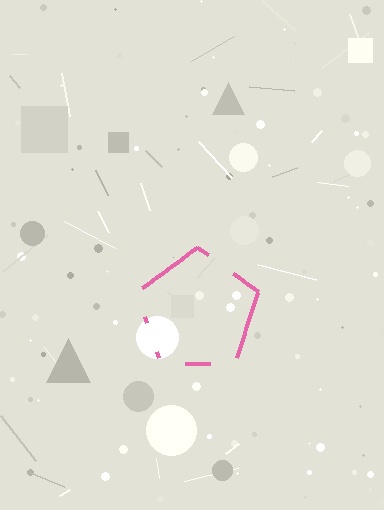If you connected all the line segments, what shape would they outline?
They would outline a pentagon.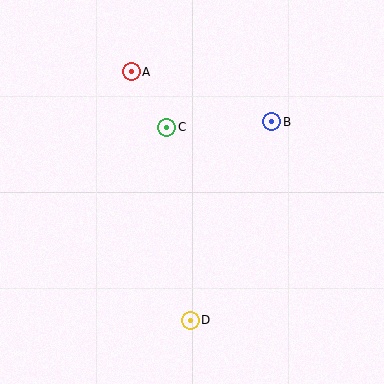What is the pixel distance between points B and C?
The distance between B and C is 105 pixels.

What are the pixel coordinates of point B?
Point B is at (272, 122).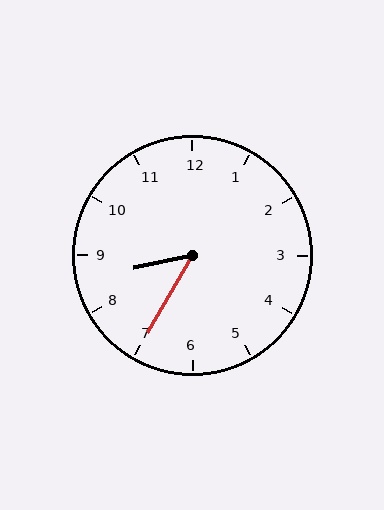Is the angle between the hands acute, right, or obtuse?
It is acute.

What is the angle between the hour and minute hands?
Approximately 48 degrees.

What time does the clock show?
8:35.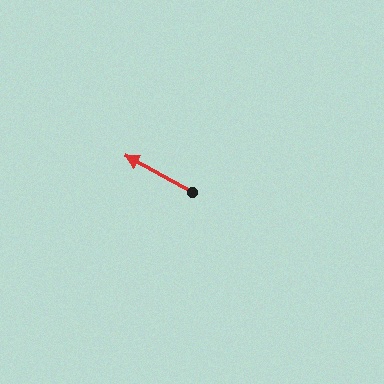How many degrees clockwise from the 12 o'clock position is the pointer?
Approximately 299 degrees.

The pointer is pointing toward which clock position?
Roughly 10 o'clock.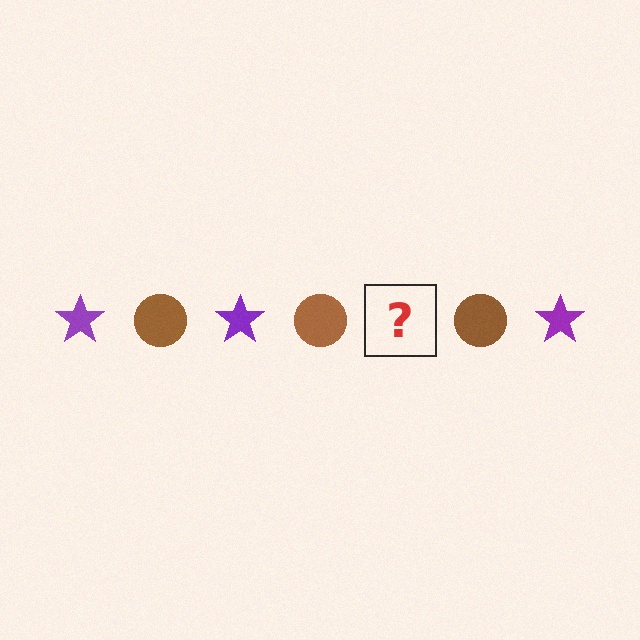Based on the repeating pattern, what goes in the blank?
The blank should be a purple star.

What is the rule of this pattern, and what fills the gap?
The rule is that the pattern alternates between purple star and brown circle. The gap should be filled with a purple star.